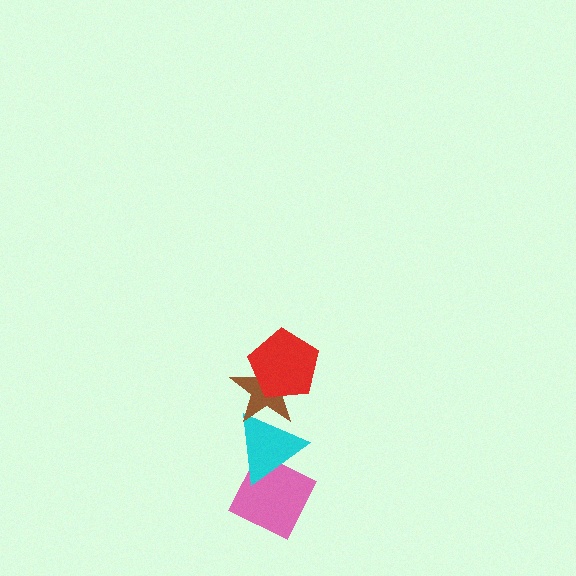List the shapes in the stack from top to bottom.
From top to bottom: the red pentagon, the brown star, the cyan triangle, the pink diamond.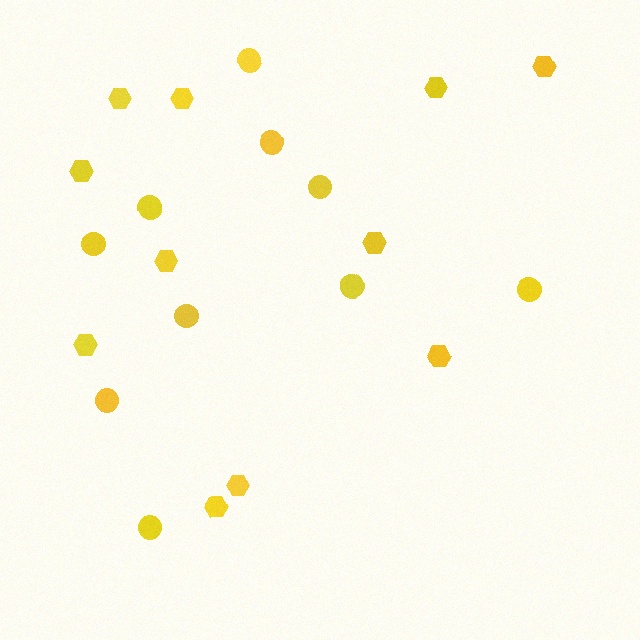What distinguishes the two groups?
There are 2 groups: one group of circles (10) and one group of hexagons (11).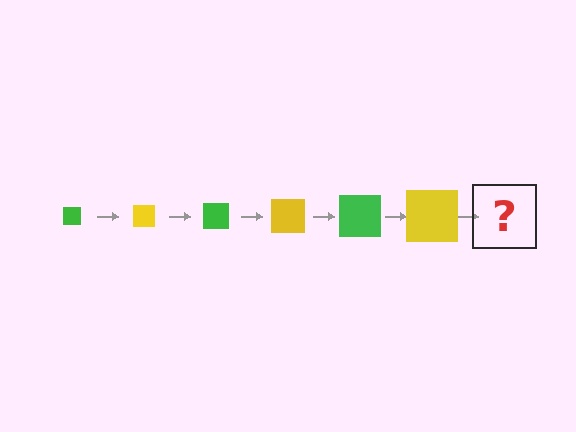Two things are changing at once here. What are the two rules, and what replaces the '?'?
The two rules are that the square grows larger each step and the color cycles through green and yellow. The '?' should be a green square, larger than the previous one.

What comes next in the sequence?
The next element should be a green square, larger than the previous one.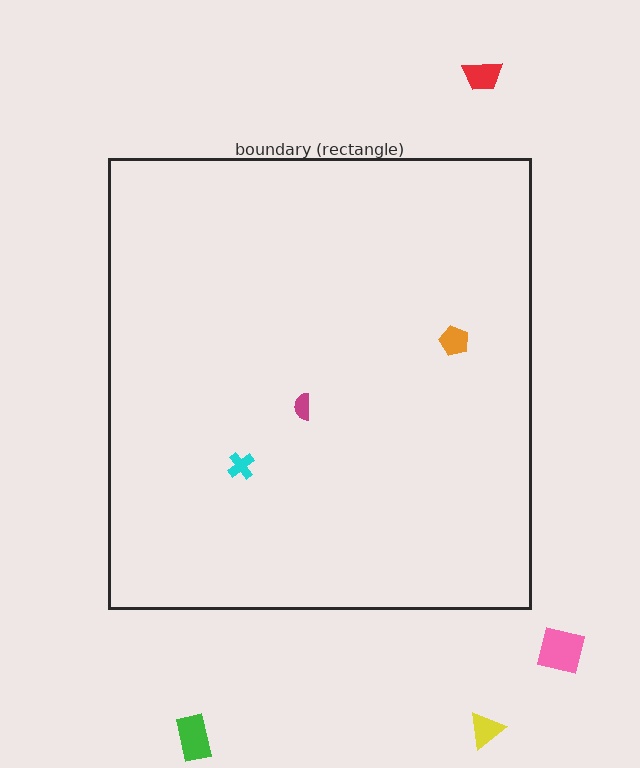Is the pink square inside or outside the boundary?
Outside.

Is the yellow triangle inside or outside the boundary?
Outside.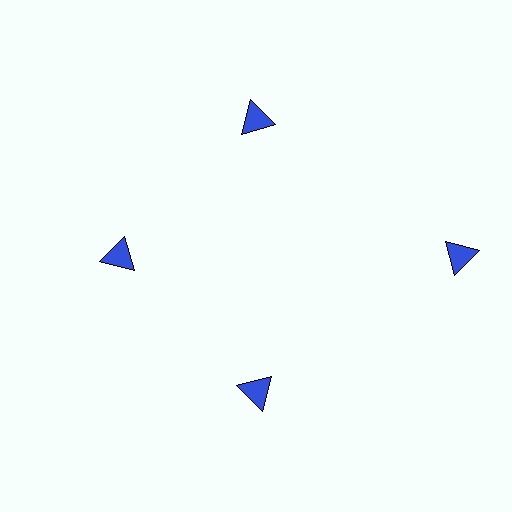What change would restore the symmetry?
The symmetry would be restored by moving it inward, back onto the ring so that all 4 triangles sit at equal angles and equal distance from the center.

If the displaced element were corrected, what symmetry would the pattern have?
It would have 4-fold rotational symmetry — the pattern would map onto itself every 90 degrees.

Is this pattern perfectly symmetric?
No. The 4 blue triangles are arranged in a ring, but one element near the 3 o'clock position is pushed outward from the center, breaking the 4-fold rotational symmetry.